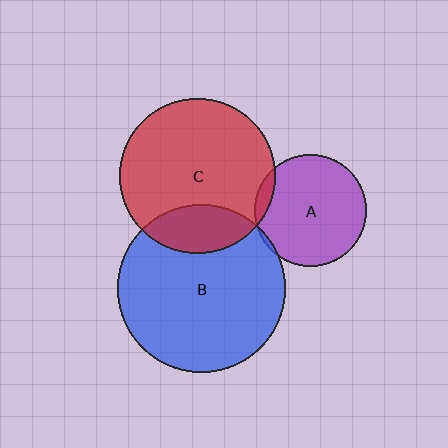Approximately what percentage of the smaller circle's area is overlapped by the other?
Approximately 20%.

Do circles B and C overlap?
Yes.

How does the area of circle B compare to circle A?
Approximately 2.3 times.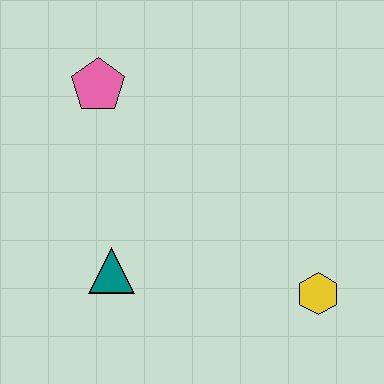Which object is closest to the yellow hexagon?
The teal triangle is closest to the yellow hexagon.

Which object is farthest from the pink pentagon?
The yellow hexagon is farthest from the pink pentagon.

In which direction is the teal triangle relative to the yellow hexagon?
The teal triangle is to the left of the yellow hexagon.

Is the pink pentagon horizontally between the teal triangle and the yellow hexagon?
No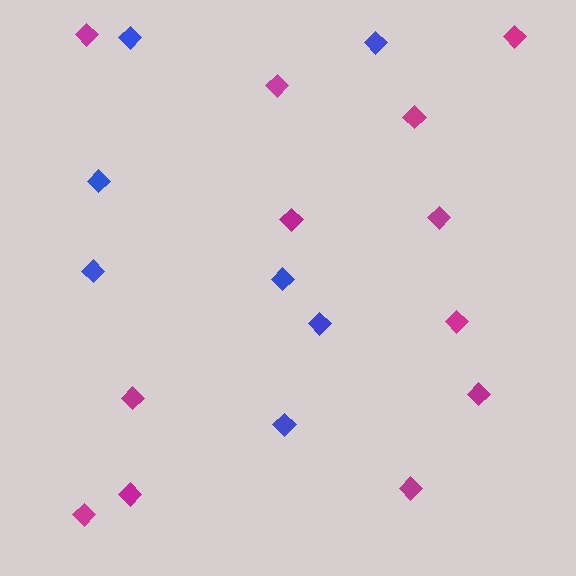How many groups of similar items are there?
There are 2 groups: one group of magenta diamonds (12) and one group of blue diamonds (7).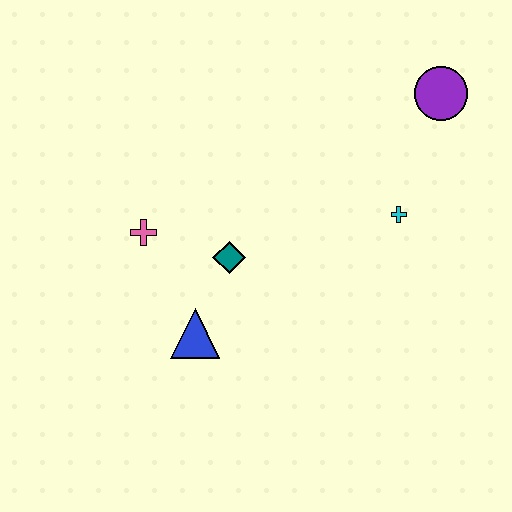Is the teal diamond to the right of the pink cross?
Yes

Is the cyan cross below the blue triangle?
No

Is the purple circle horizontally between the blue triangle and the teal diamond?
No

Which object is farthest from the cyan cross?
The pink cross is farthest from the cyan cross.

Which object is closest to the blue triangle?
The teal diamond is closest to the blue triangle.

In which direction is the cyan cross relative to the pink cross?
The cyan cross is to the right of the pink cross.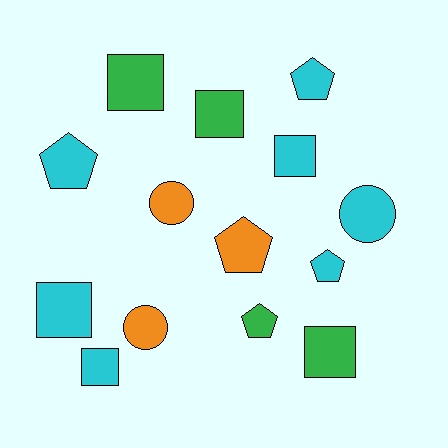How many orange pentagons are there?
There is 1 orange pentagon.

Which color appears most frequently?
Cyan, with 7 objects.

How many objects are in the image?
There are 14 objects.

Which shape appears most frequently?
Square, with 6 objects.